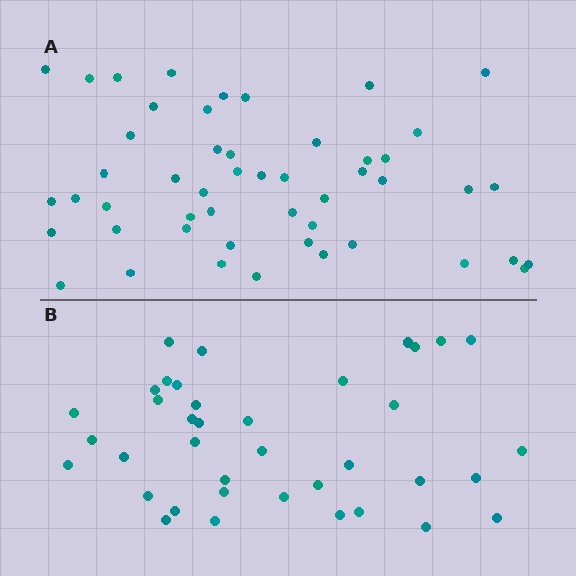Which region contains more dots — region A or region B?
Region A (the top region) has more dots.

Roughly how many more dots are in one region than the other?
Region A has roughly 12 or so more dots than region B.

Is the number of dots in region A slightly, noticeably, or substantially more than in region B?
Region A has noticeably more, but not dramatically so. The ratio is roughly 1.3 to 1.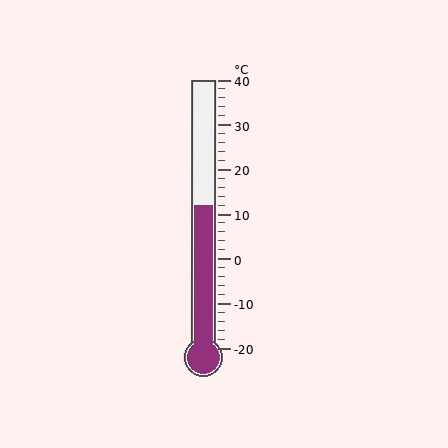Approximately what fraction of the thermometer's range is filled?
The thermometer is filled to approximately 55% of its range.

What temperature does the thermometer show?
The thermometer shows approximately 12°C.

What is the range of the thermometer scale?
The thermometer scale ranges from -20°C to 40°C.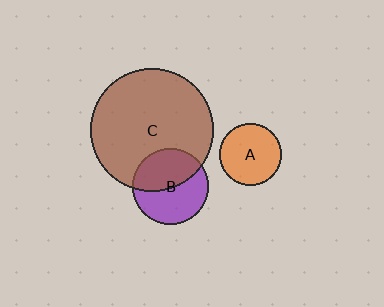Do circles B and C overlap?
Yes.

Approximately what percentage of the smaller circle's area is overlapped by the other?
Approximately 45%.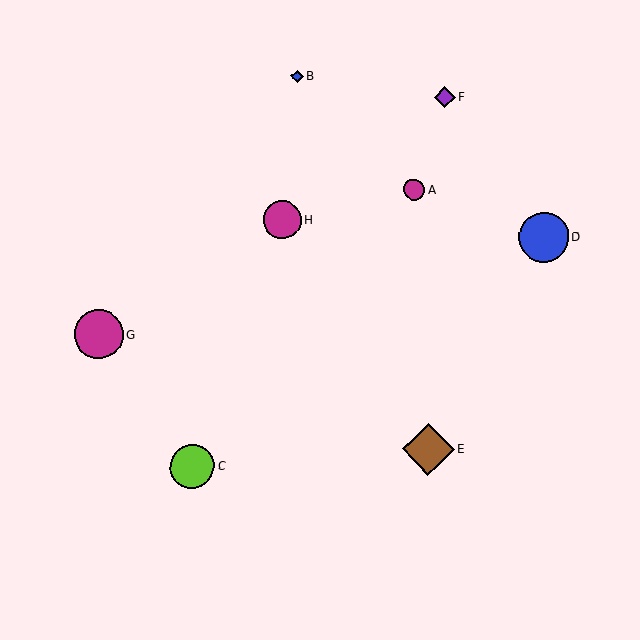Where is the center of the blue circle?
The center of the blue circle is at (544, 237).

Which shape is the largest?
The brown diamond (labeled E) is the largest.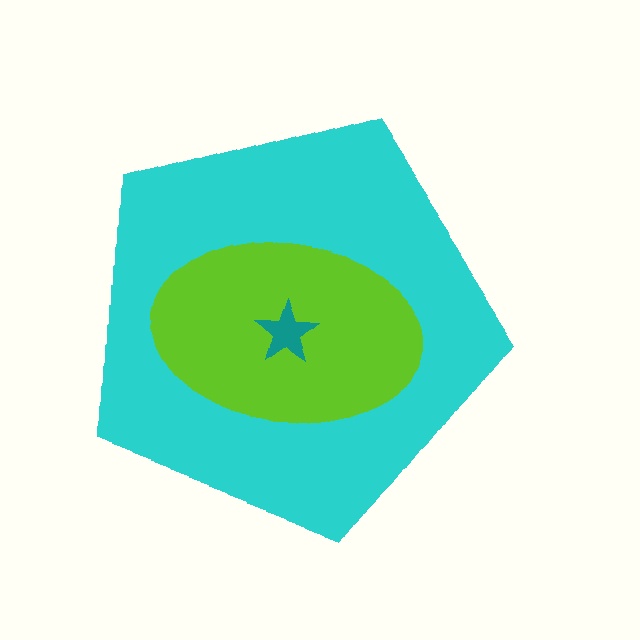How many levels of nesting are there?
3.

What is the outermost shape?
The cyan pentagon.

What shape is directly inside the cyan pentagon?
The lime ellipse.